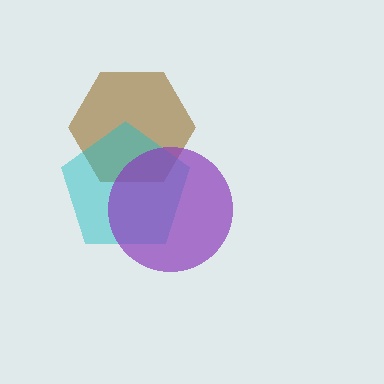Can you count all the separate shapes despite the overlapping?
Yes, there are 3 separate shapes.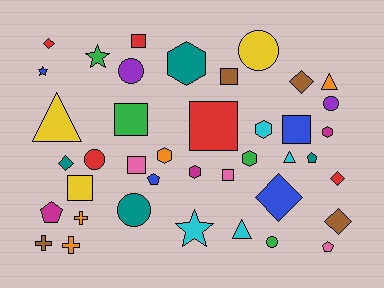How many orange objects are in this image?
There are 4 orange objects.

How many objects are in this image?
There are 40 objects.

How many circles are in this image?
There are 6 circles.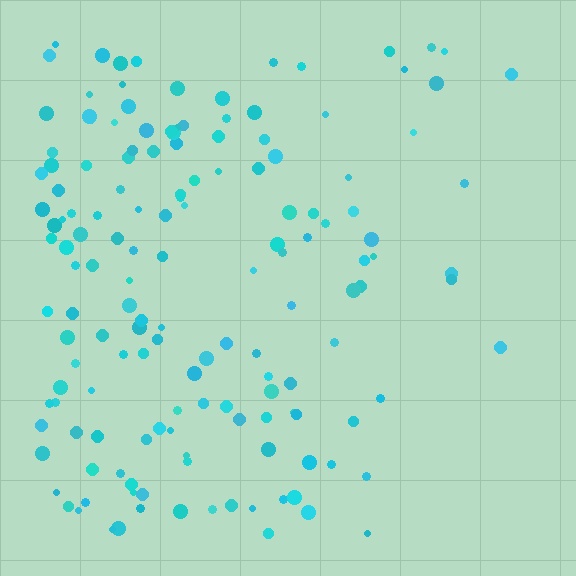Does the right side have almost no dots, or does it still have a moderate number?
Still a moderate number, just noticeably fewer than the left.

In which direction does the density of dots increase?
From right to left, with the left side densest.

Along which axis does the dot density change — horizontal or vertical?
Horizontal.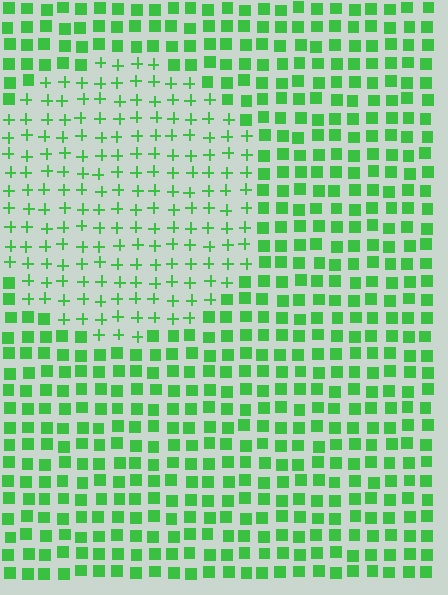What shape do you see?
I see a circle.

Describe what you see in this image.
The image is filled with small green elements arranged in a uniform grid. A circle-shaped region contains plus signs, while the surrounding area contains squares. The boundary is defined purely by the change in element shape.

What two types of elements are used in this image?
The image uses plus signs inside the circle region and squares outside it.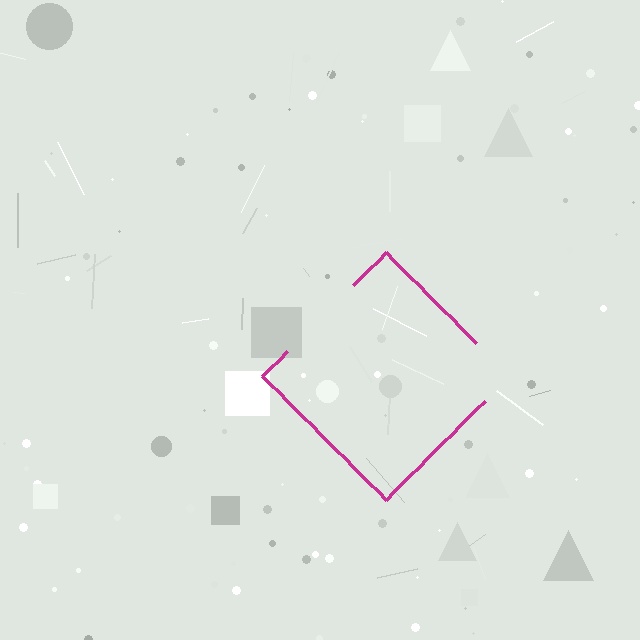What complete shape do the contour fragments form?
The contour fragments form a diamond.